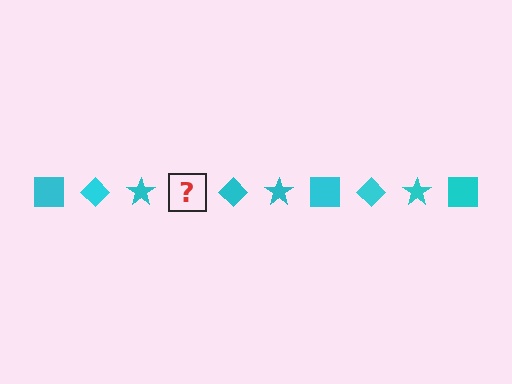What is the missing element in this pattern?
The missing element is a cyan square.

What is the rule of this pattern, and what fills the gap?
The rule is that the pattern cycles through square, diamond, star shapes in cyan. The gap should be filled with a cyan square.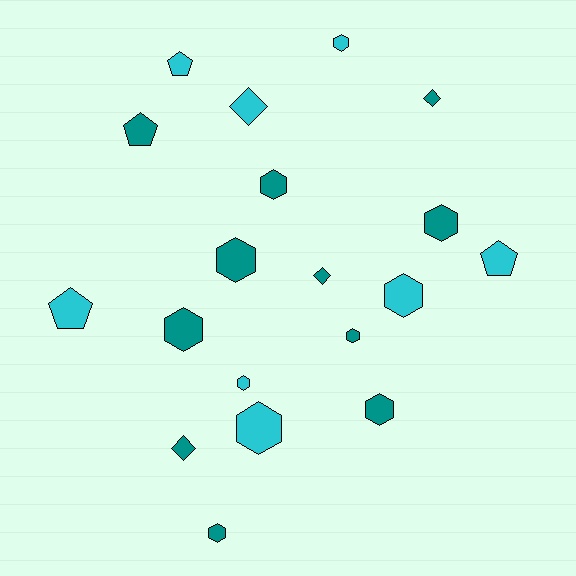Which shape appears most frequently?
Hexagon, with 11 objects.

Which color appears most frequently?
Teal, with 11 objects.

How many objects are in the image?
There are 19 objects.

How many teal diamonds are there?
There are 3 teal diamonds.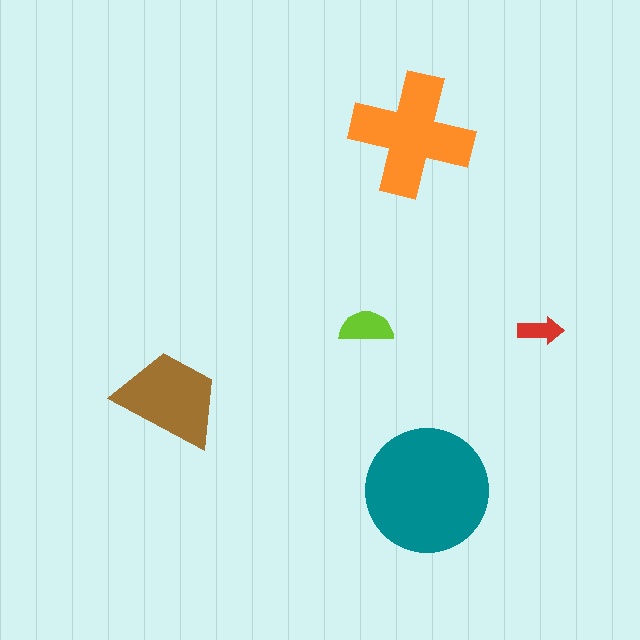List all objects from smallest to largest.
The red arrow, the lime semicircle, the brown trapezoid, the orange cross, the teal circle.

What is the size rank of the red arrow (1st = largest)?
5th.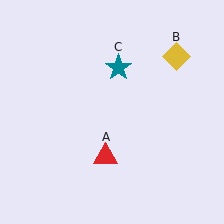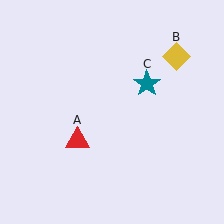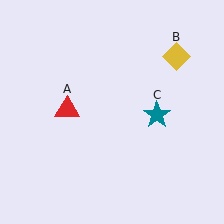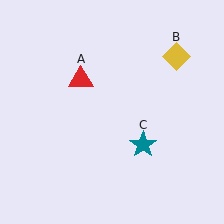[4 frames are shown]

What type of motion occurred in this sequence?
The red triangle (object A), teal star (object C) rotated clockwise around the center of the scene.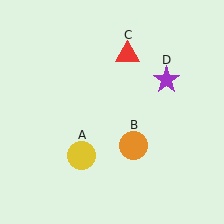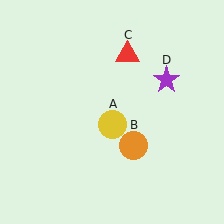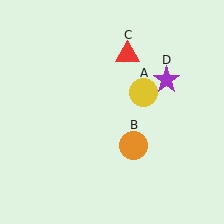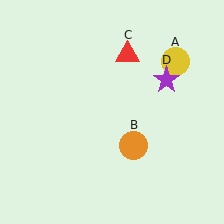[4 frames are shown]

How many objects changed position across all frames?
1 object changed position: yellow circle (object A).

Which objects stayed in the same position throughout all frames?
Orange circle (object B) and red triangle (object C) and purple star (object D) remained stationary.